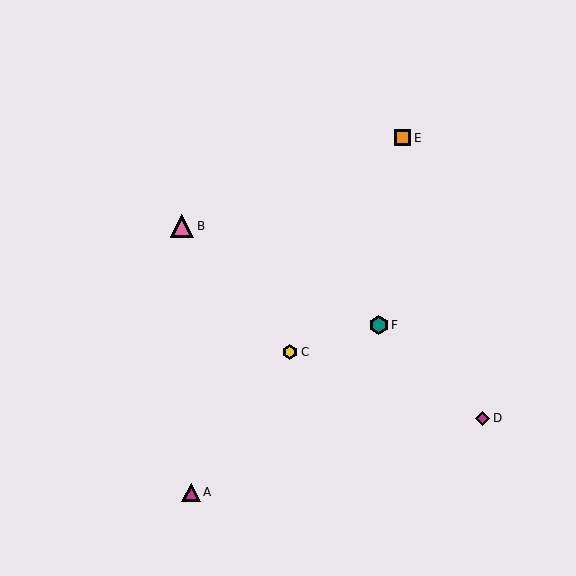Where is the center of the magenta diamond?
The center of the magenta diamond is at (483, 418).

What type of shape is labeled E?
Shape E is an orange square.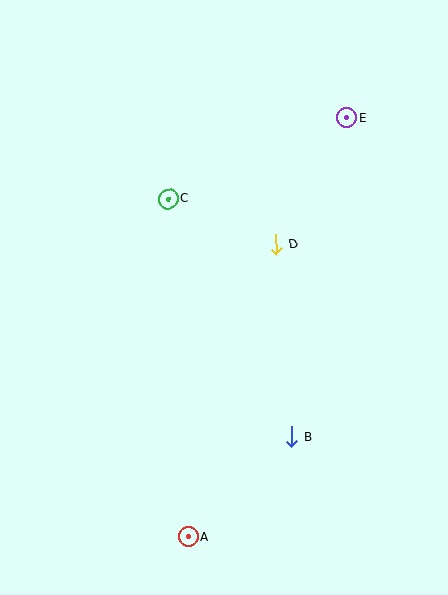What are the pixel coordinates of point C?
Point C is at (168, 199).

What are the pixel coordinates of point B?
Point B is at (292, 437).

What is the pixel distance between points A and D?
The distance between A and D is 306 pixels.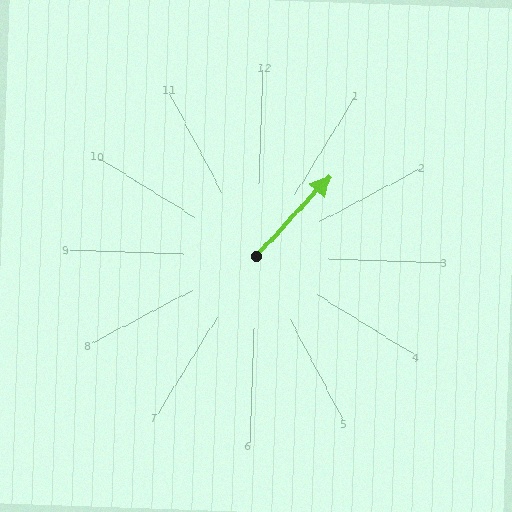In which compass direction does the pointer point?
Northeast.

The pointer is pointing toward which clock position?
Roughly 1 o'clock.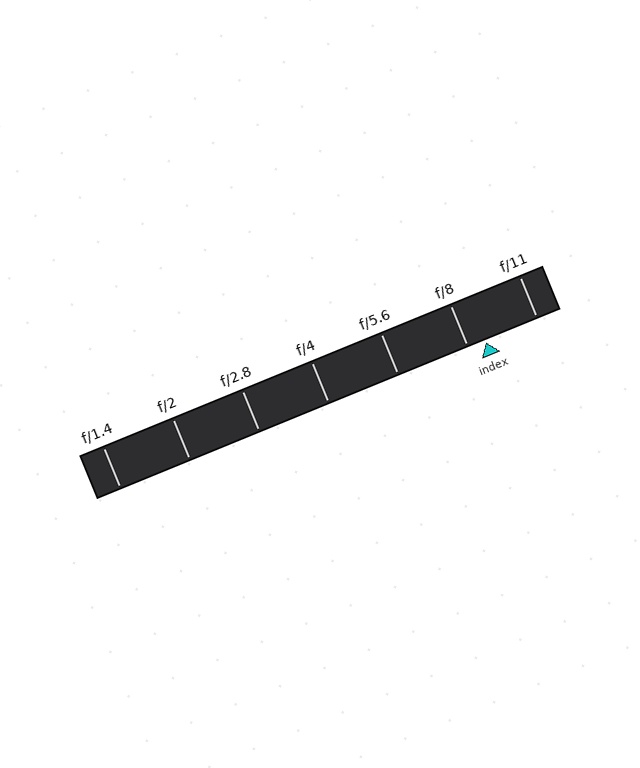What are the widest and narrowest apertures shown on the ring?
The widest aperture shown is f/1.4 and the narrowest is f/11.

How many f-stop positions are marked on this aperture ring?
There are 7 f-stop positions marked.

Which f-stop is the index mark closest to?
The index mark is closest to f/8.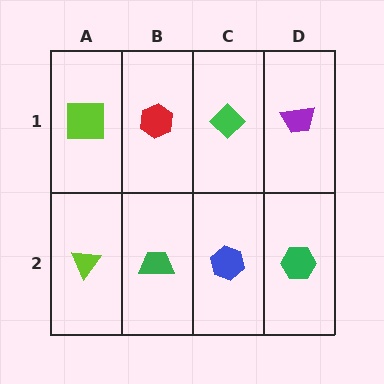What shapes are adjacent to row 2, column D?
A purple trapezoid (row 1, column D), a blue hexagon (row 2, column C).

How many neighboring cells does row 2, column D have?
2.